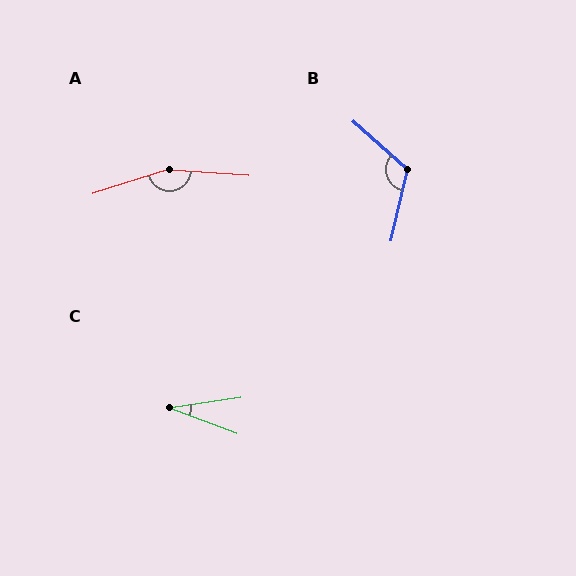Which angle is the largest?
A, at approximately 159 degrees.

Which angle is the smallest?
C, at approximately 28 degrees.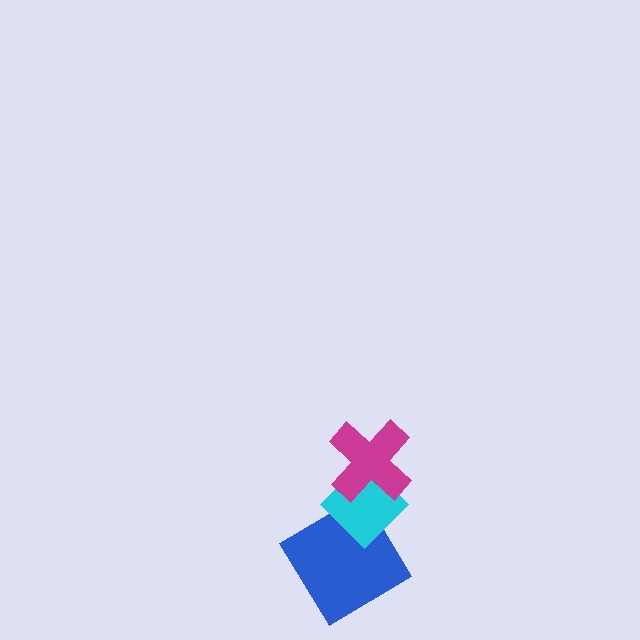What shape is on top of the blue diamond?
The cyan diamond is on top of the blue diamond.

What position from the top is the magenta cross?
The magenta cross is 1st from the top.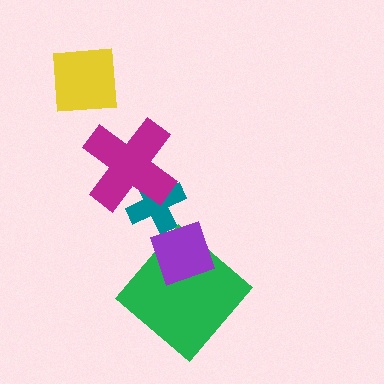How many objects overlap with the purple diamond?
2 objects overlap with the purple diamond.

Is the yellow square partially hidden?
No, no other shape covers it.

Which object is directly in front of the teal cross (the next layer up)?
The magenta cross is directly in front of the teal cross.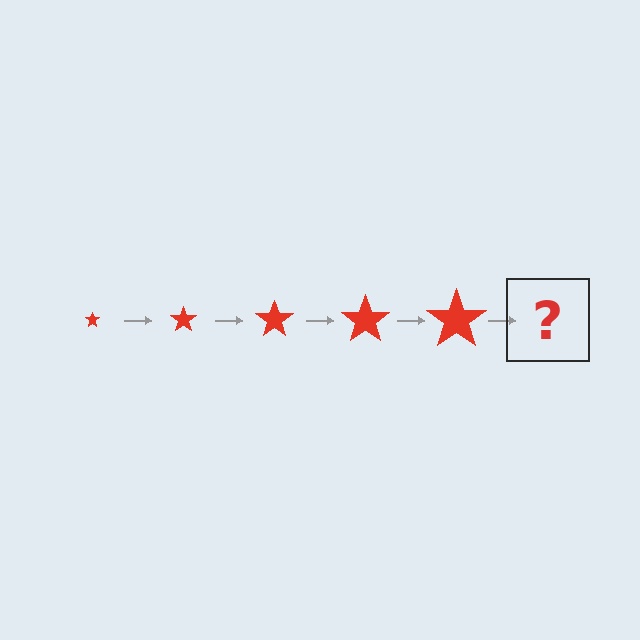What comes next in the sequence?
The next element should be a red star, larger than the previous one.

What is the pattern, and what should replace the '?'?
The pattern is that the star gets progressively larger each step. The '?' should be a red star, larger than the previous one.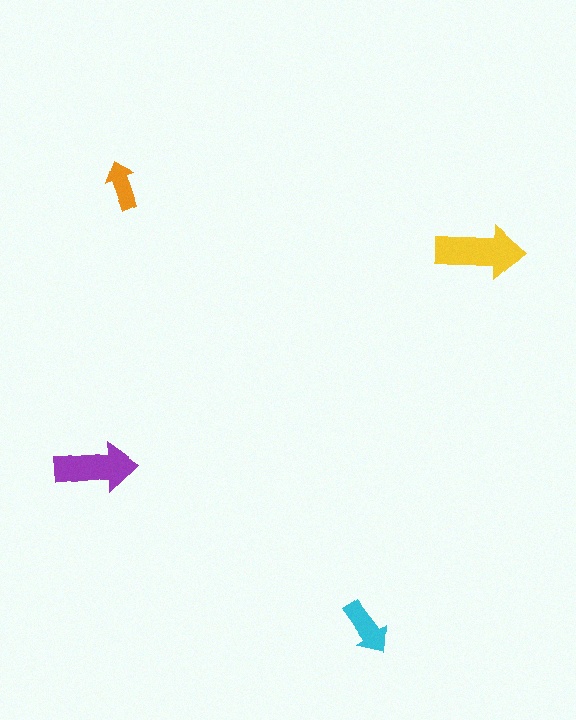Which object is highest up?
The orange arrow is topmost.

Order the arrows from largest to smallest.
the yellow one, the purple one, the cyan one, the orange one.